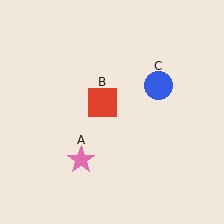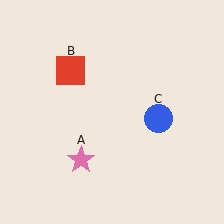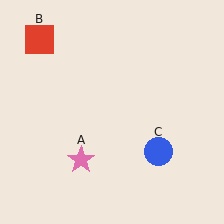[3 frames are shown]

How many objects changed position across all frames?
2 objects changed position: red square (object B), blue circle (object C).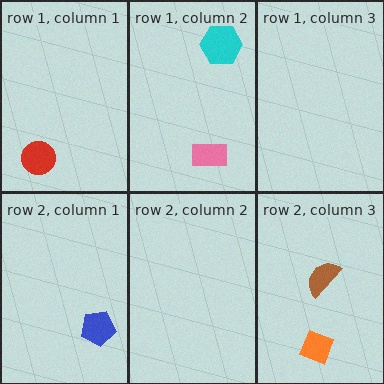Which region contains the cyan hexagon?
The row 1, column 2 region.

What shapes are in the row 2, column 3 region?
The orange diamond, the brown semicircle.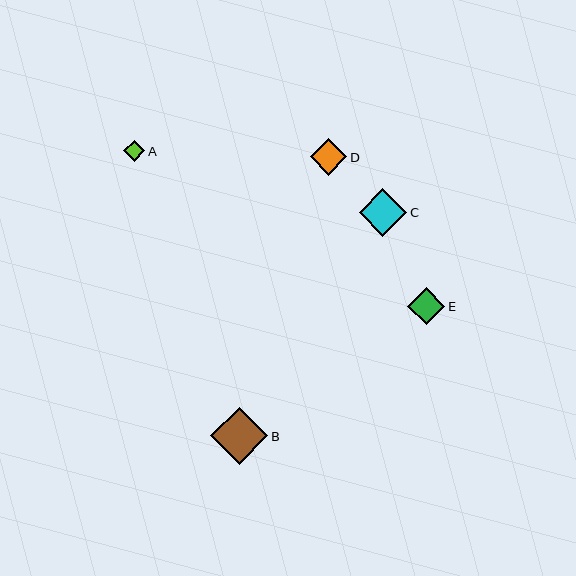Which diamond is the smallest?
Diamond A is the smallest with a size of approximately 21 pixels.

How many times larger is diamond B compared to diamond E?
Diamond B is approximately 1.6 times the size of diamond E.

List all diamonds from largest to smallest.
From largest to smallest: B, C, E, D, A.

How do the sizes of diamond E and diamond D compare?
Diamond E and diamond D are approximately the same size.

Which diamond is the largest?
Diamond B is the largest with a size of approximately 57 pixels.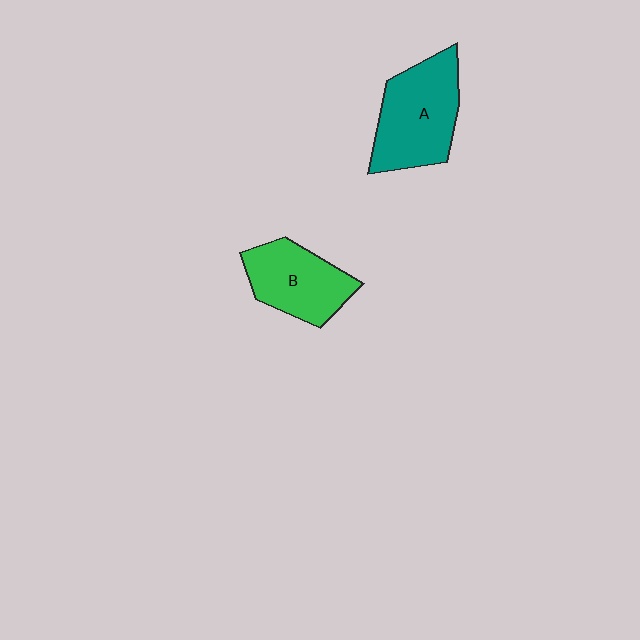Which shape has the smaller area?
Shape B (green).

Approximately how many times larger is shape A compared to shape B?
Approximately 1.2 times.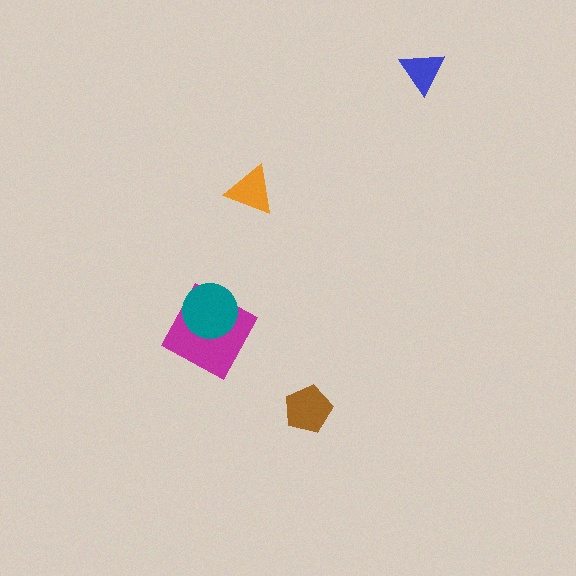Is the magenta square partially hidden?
Yes, it is partially covered by another shape.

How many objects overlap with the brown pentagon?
0 objects overlap with the brown pentagon.